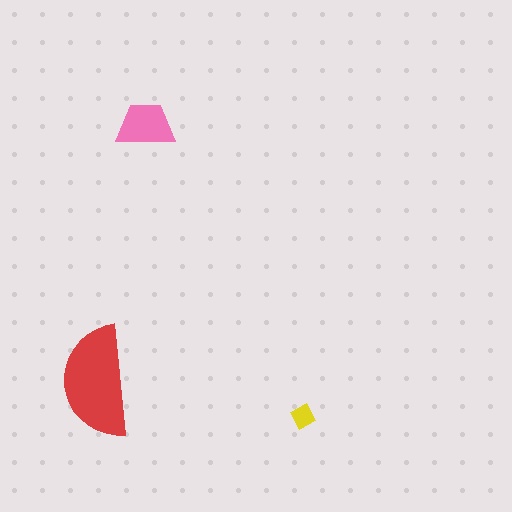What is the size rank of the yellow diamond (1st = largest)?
3rd.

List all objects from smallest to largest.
The yellow diamond, the pink trapezoid, the red semicircle.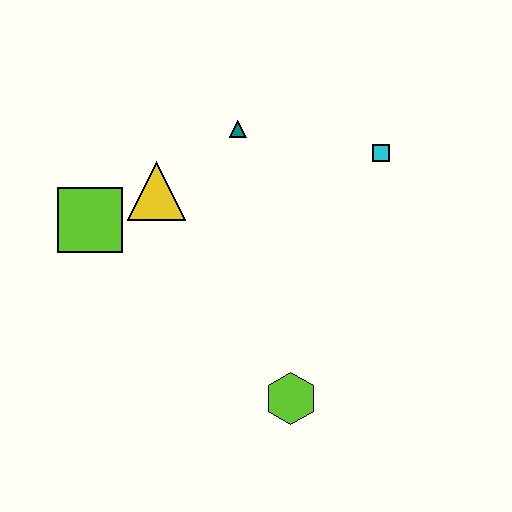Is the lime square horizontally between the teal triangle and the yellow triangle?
No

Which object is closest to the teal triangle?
The yellow triangle is closest to the teal triangle.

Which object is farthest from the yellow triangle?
The lime hexagon is farthest from the yellow triangle.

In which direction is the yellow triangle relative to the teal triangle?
The yellow triangle is to the left of the teal triangle.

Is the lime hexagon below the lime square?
Yes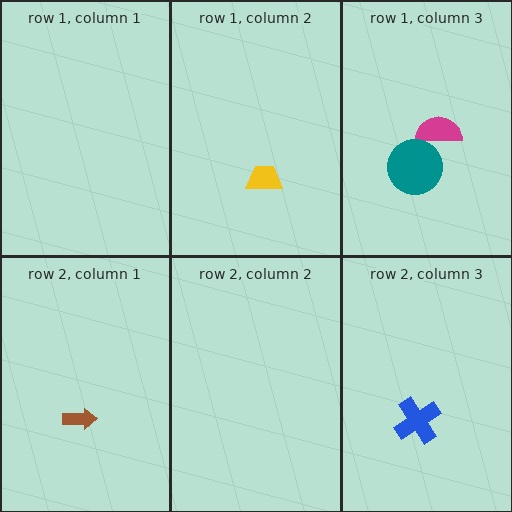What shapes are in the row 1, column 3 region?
The magenta semicircle, the teal circle.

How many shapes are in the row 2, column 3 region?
1.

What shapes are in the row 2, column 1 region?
The brown arrow.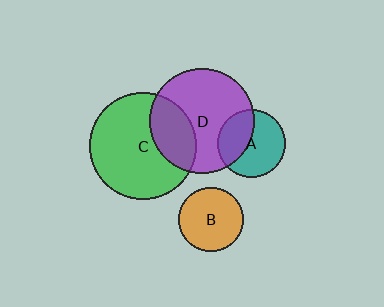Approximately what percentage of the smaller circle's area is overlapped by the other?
Approximately 40%.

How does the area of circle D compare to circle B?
Approximately 2.7 times.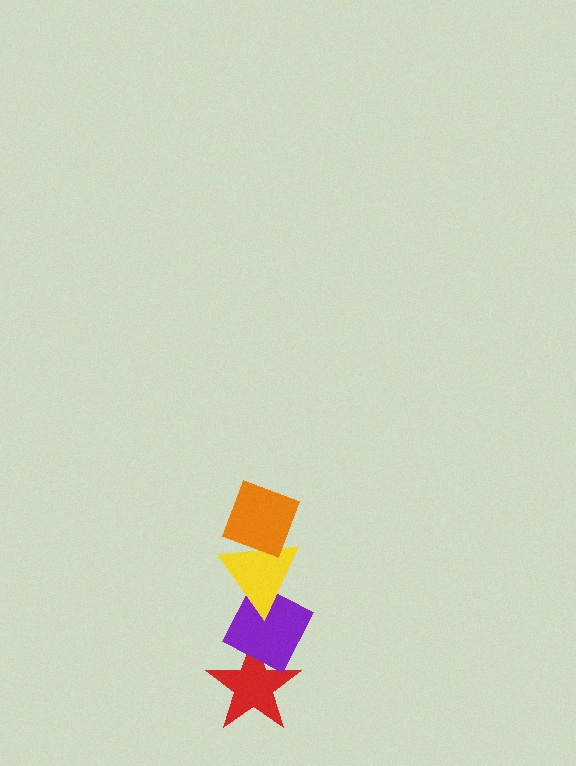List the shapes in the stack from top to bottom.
From top to bottom: the orange diamond, the yellow triangle, the purple diamond, the red star.